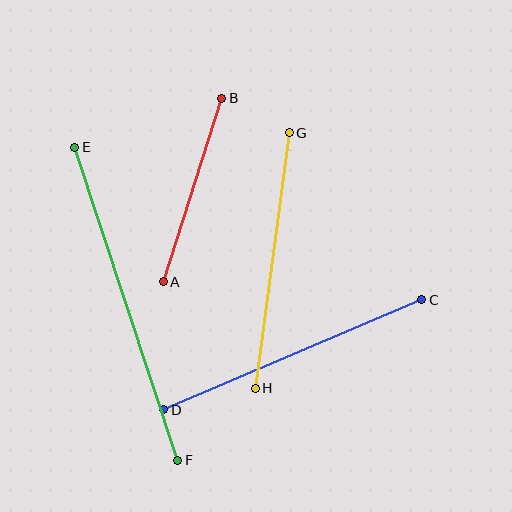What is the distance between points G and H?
The distance is approximately 258 pixels.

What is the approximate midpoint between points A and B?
The midpoint is at approximately (193, 190) pixels.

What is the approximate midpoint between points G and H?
The midpoint is at approximately (272, 260) pixels.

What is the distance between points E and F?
The distance is approximately 330 pixels.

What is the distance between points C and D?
The distance is approximately 281 pixels.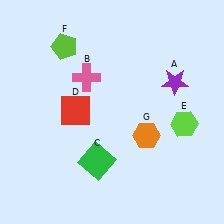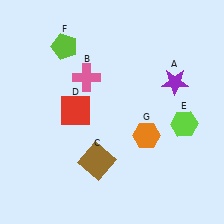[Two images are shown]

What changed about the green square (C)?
In Image 1, C is green. In Image 2, it changed to brown.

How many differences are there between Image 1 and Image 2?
There is 1 difference between the two images.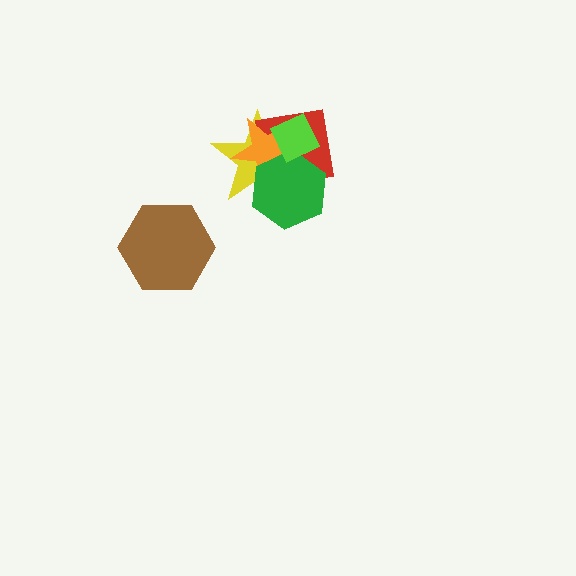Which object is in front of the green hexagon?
The lime diamond is in front of the green hexagon.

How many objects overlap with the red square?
4 objects overlap with the red square.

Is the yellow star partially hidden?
Yes, it is partially covered by another shape.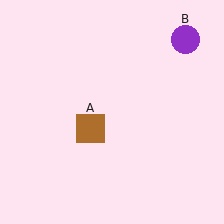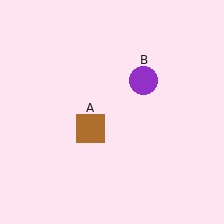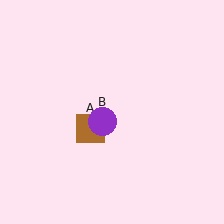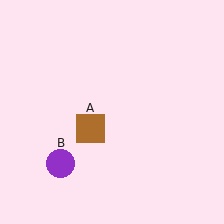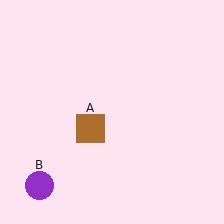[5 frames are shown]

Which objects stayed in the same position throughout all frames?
Brown square (object A) remained stationary.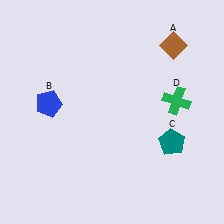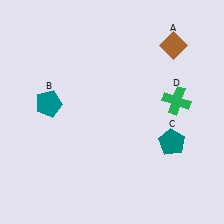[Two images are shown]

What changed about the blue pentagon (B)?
In Image 1, B is blue. In Image 2, it changed to teal.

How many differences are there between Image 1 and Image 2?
There is 1 difference between the two images.